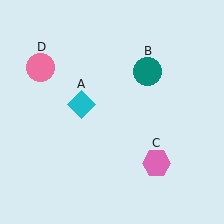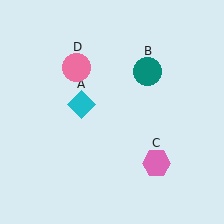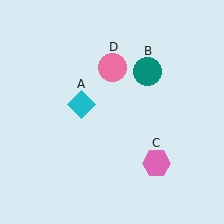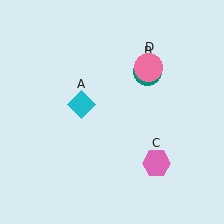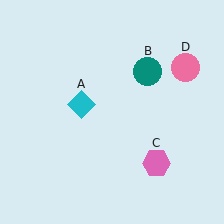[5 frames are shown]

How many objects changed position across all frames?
1 object changed position: pink circle (object D).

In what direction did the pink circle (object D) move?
The pink circle (object D) moved right.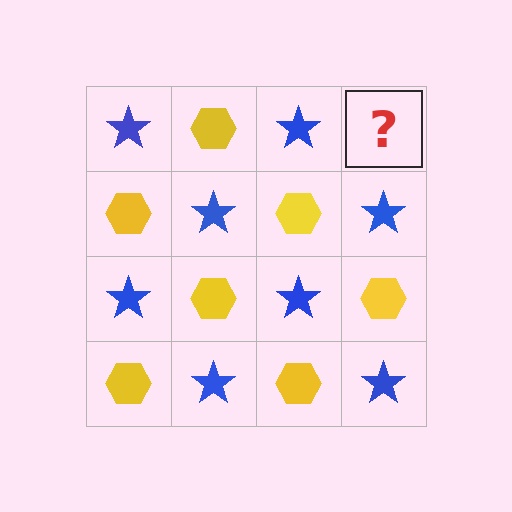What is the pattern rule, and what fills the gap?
The rule is that it alternates blue star and yellow hexagon in a checkerboard pattern. The gap should be filled with a yellow hexagon.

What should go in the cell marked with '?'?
The missing cell should contain a yellow hexagon.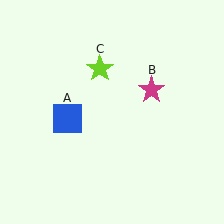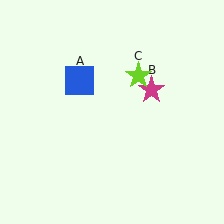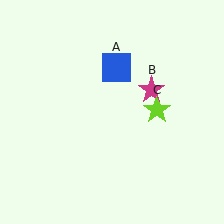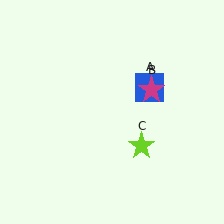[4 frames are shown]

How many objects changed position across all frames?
2 objects changed position: blue square (object A), lime star (object C).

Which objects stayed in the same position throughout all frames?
Magenta star (object B) remained stationary.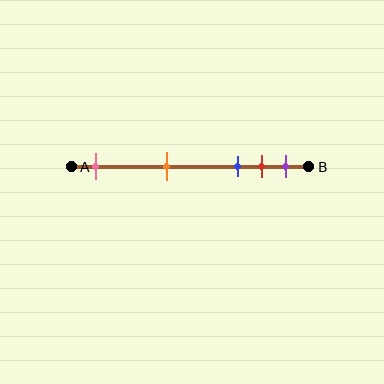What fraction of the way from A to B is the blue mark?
The blue mark is approximately 70% (0.7) of the way from A to B.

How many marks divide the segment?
There are 5 marks dividing the segment.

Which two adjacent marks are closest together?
The red and purple marks are the closest adjacent pair.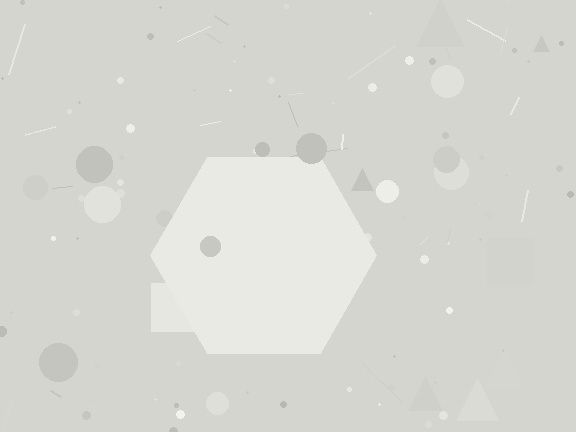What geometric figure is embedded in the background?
A hexagon is embedded in the background.